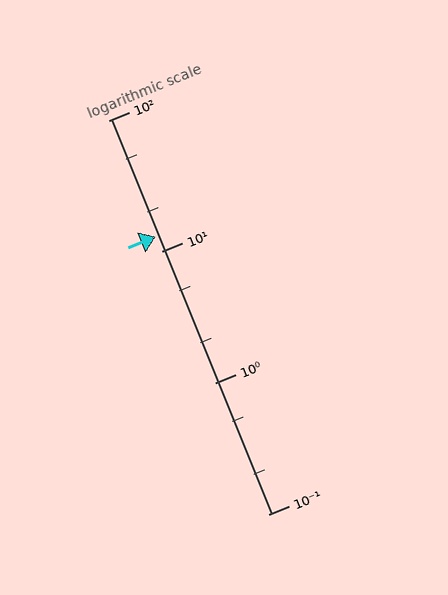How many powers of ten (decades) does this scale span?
The scale spans 3 decades, from 0.1 to 100.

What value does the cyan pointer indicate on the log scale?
The pointer indicates approximately 13.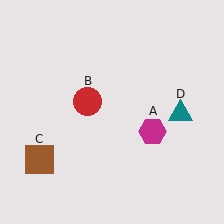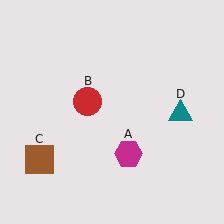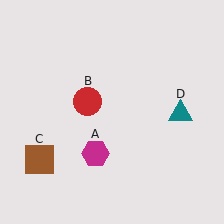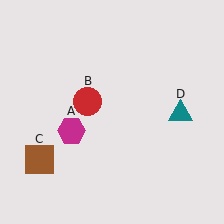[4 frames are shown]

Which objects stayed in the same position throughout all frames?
Red circle (object B) and brown square (object C) and teal triangle (object D) remained stationary.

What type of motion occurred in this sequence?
The magenta hexagon (object A) rotated clockwise around the center of the scene.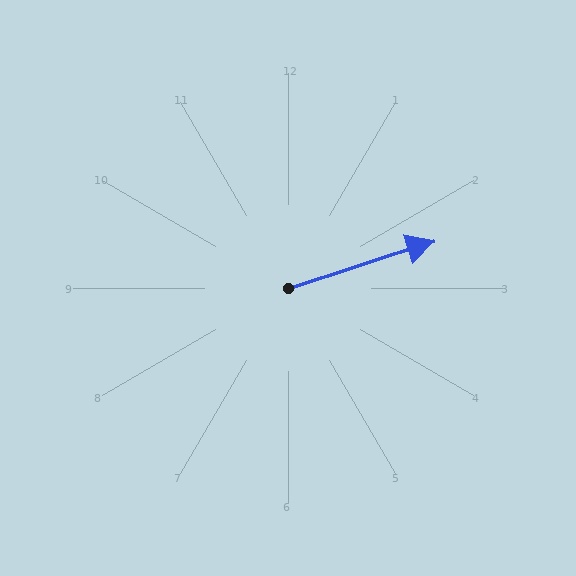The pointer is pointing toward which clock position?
Roughly 2 o'clock.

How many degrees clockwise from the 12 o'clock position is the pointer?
Approximately 72 degrees.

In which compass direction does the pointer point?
East.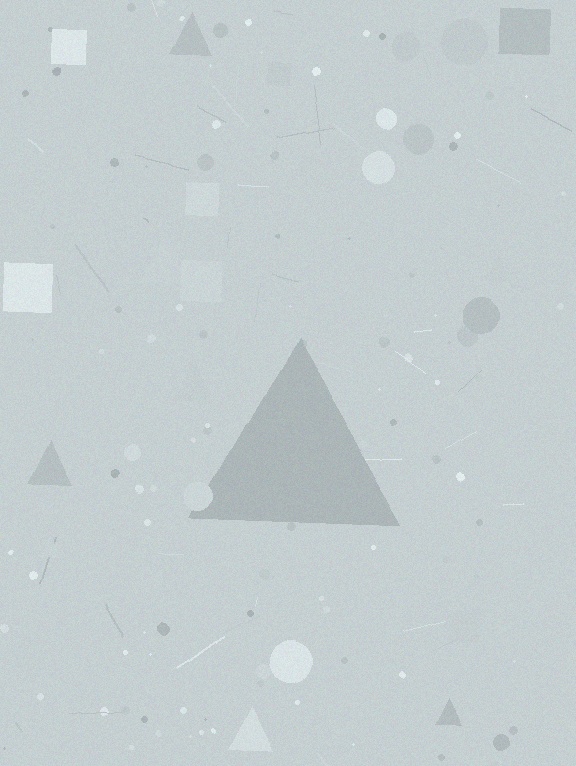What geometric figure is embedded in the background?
A triangle is embedded in the background.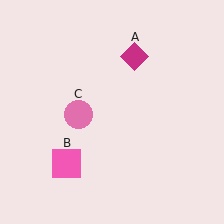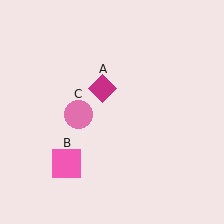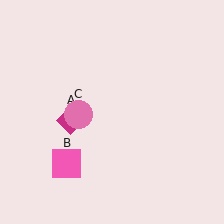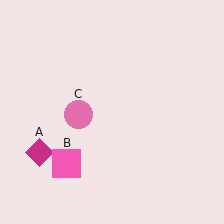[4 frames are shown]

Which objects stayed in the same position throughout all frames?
Pink square (object B) and pink circle (object C) remained stationary.